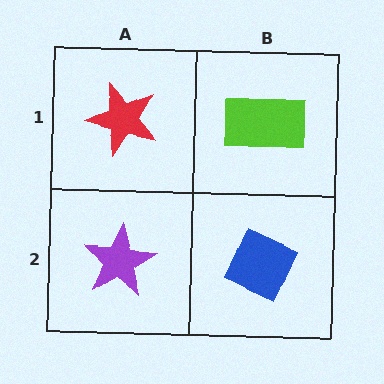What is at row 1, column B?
A lime rectangle.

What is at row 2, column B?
A blue diamond.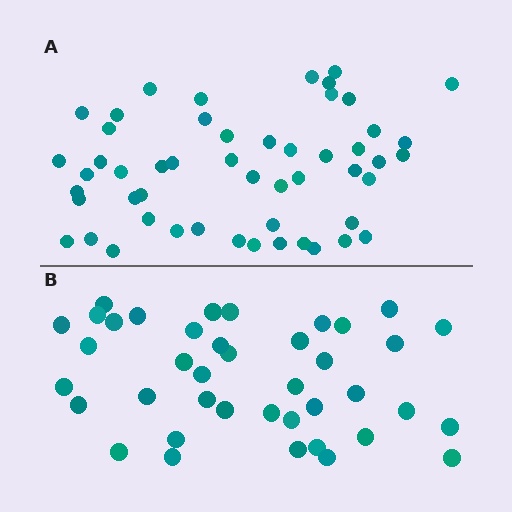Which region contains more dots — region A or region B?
Region A (the top region) has more dots.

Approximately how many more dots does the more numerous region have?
Region A has roughly 12 or so more dots than region B.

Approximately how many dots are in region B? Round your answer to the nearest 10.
About 40 dots.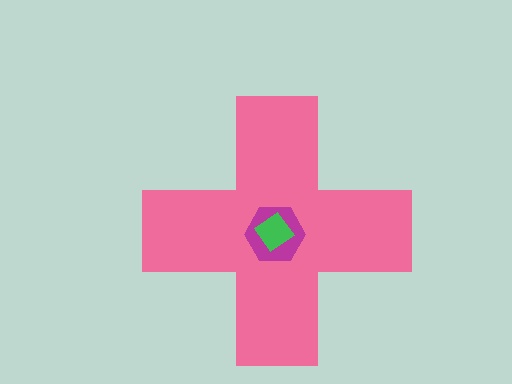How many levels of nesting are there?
3.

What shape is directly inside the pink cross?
The magenta hexagon.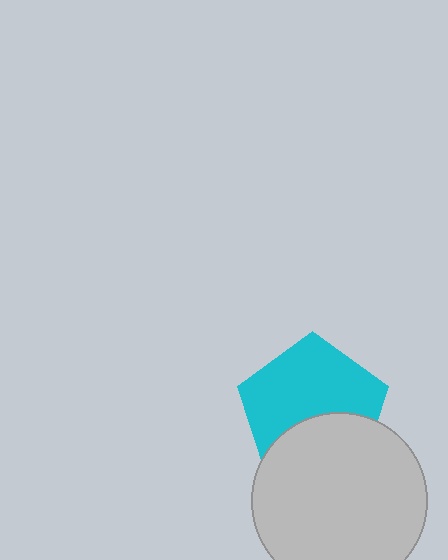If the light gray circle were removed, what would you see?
You would see the complete cyan pentagon.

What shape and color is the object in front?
The object in front is a light gray circle.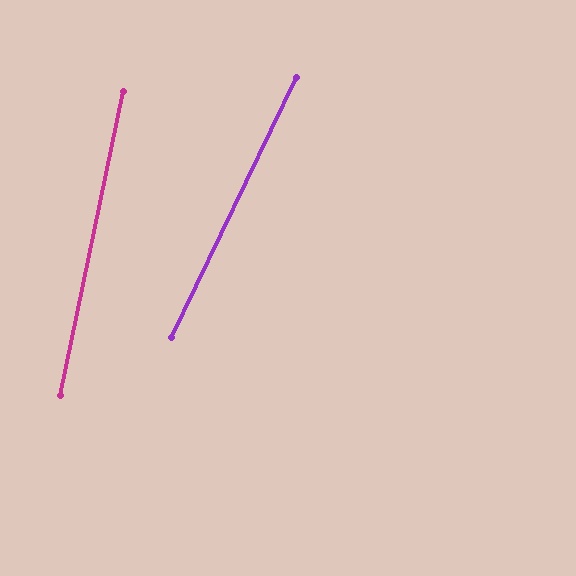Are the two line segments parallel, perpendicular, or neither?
Neither parallel nor perpendicular — they differ by about 14°.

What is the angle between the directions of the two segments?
Approximately 14 degrees.